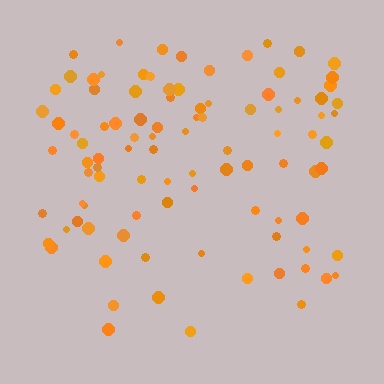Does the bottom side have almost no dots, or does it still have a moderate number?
Still a moderate number, just noticeably fewer than the top.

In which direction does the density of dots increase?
From bottom to top, with the top side densest.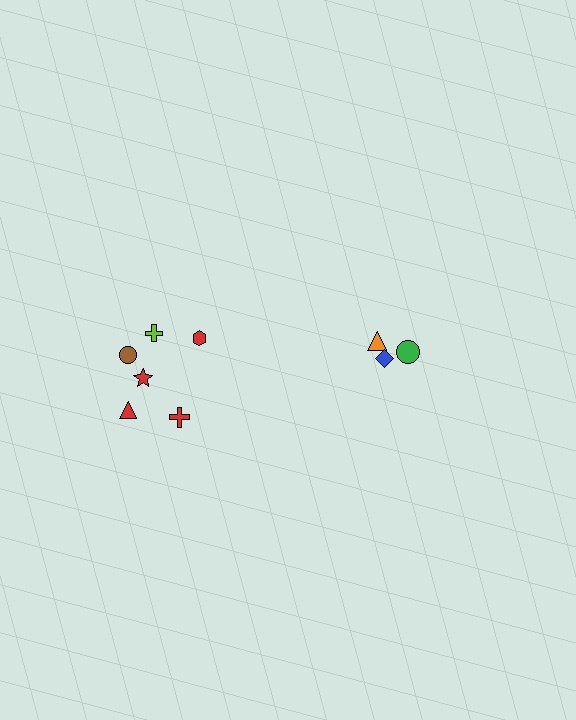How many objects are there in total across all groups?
There are 9 objects.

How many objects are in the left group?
There are 6 objects.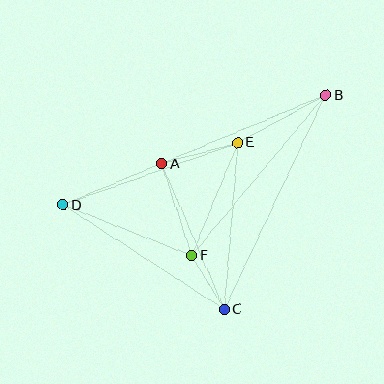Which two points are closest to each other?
Points C and F are closest to each other.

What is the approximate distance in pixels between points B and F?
The distance between B and F is approximately 208 pixels.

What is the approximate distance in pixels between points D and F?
The distance between D and F is approximately 138 pixels.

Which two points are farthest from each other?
Points B and D are farthest from each other.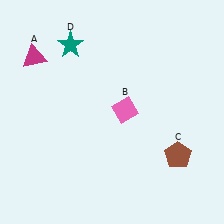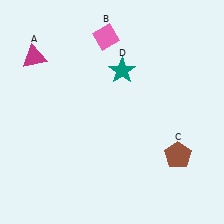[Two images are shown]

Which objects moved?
The objects that moved are: the pink diamond (B), the teal star (D).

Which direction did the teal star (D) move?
The teal star (D) moved right.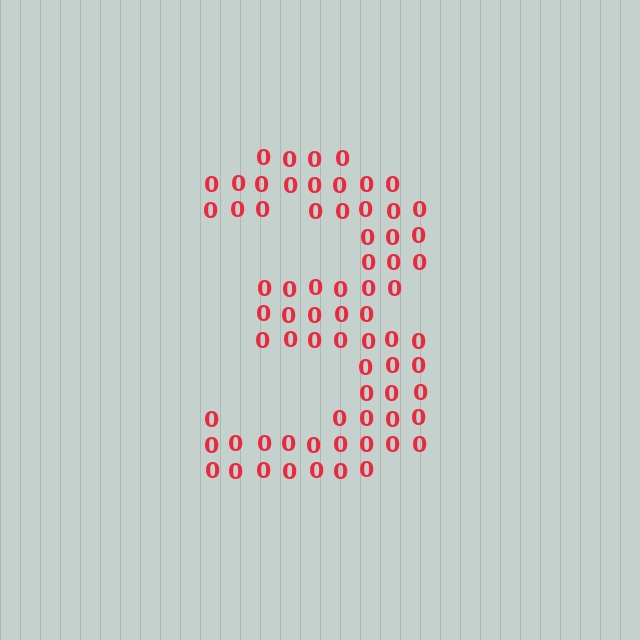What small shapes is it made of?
It is made of small digit 0's.